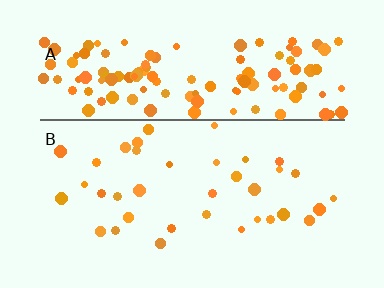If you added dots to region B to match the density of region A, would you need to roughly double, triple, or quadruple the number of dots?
Approximately quadruple.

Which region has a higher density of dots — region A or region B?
A (the top).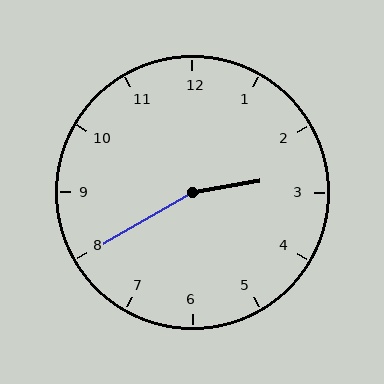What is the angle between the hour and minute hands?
Approximately 160 degrees.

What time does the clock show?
2:40.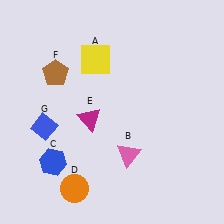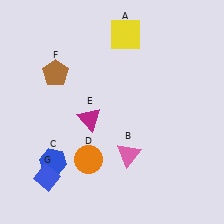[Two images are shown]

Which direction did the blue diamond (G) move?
The blue diamond (G) moved down.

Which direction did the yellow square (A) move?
The yellow square (A) moved right.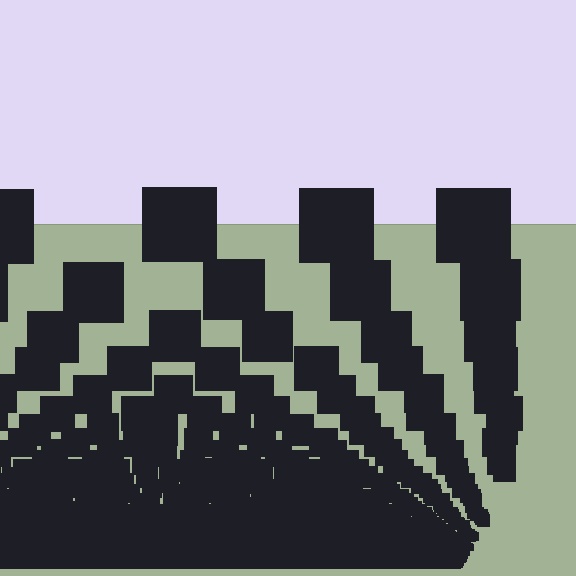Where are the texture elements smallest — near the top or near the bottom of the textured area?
Near the bottom.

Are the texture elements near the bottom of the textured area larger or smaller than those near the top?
Smaller. The gradient is inverted — elements near the bottom are smaller and denser.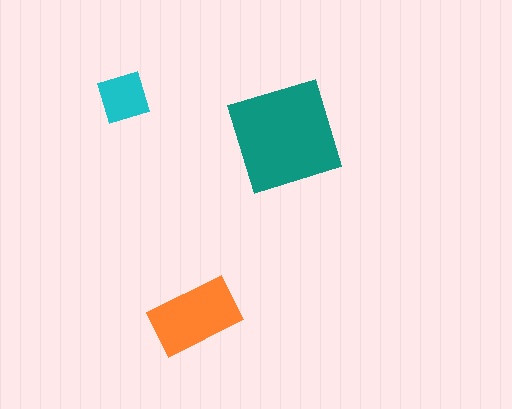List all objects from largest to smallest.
The teal square, the orange rectangle, the cyan diamond.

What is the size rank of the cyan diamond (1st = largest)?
3rd.